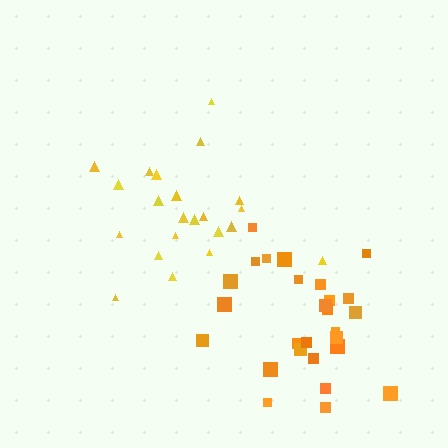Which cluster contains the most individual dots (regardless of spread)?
Orange (27).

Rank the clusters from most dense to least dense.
orange, yellow.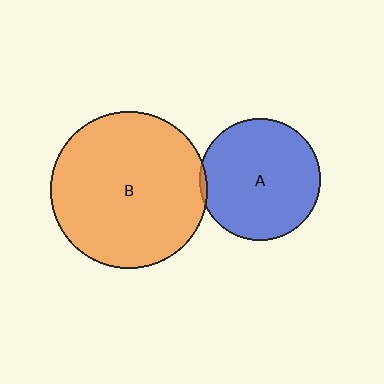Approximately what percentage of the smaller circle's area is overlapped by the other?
Approximately 5%.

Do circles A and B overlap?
Yes.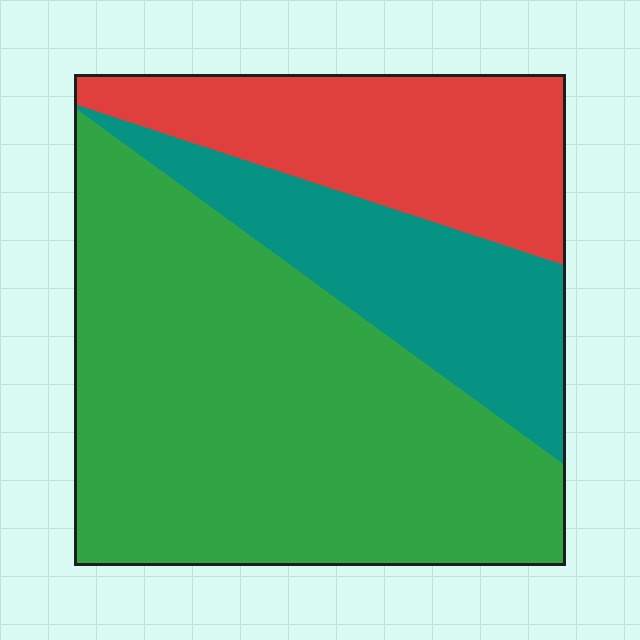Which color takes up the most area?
Green, at roughly 55%.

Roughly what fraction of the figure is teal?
Teal takes up between a sixth and a third of the figure.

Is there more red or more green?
Green.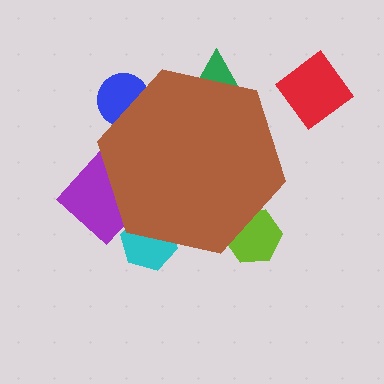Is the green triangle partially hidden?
Yes, the green triangle is partially hidden behind the brown hexagon.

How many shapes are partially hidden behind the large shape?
5 shapes are partially hidden.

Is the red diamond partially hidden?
No, the red diamond is fully visible.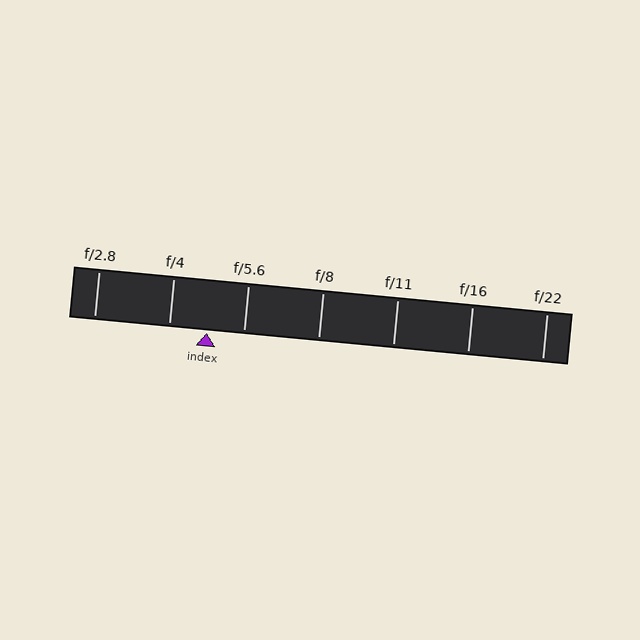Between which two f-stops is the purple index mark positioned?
The index mark is between f/4 and f/5.6.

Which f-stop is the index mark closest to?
The index mark is closest to f/5.6.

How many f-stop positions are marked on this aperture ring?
There are 7 f-stop positions marked.